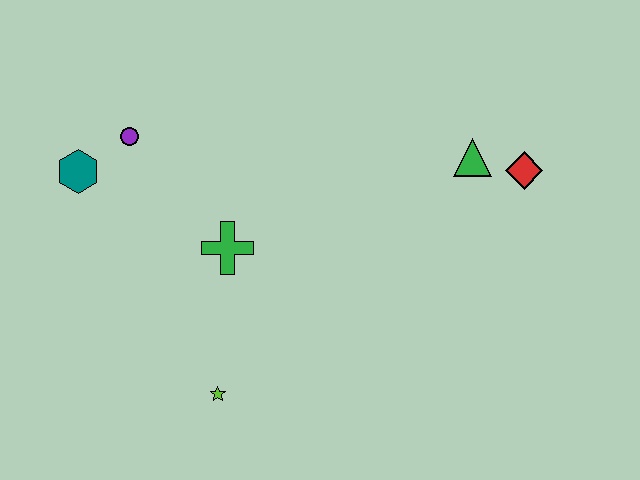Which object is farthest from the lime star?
The red diamond is farthest from the lime star.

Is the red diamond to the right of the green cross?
Yes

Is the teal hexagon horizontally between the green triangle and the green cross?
No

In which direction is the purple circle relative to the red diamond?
The purple circle is to the left of the red diamond.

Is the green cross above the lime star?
Yes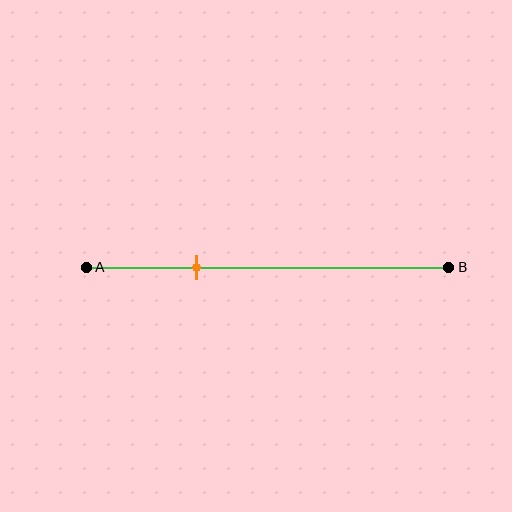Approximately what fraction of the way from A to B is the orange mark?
The orange mark is approximately 30% of the way from A to B.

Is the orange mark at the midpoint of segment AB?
No, the mark is at about 30% from A, not at the 50% midpoint.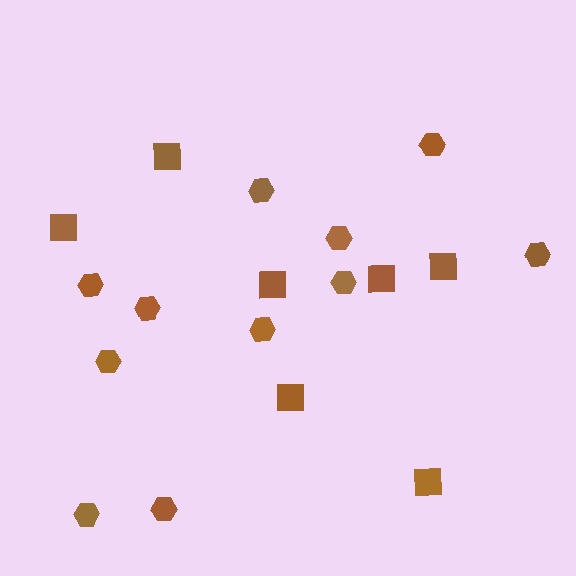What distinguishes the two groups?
There are 2 groups: one group of squares (7) and one group of hexagons (11).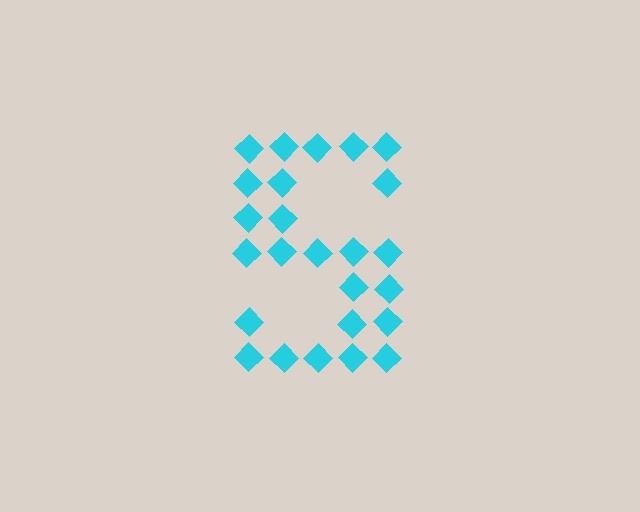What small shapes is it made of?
It is made of small diamonds.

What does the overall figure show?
The overall figure shows the letter S.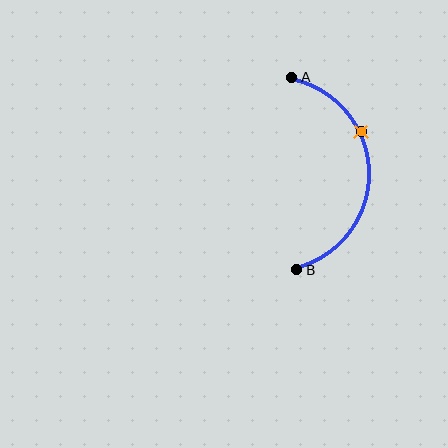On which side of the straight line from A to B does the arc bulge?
The arc bulges to the right of the straight line connecting A and B.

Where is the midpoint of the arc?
The arc midpoint is the point on the curve farthest from the straight line joining A and B. It sits to the right of that line.